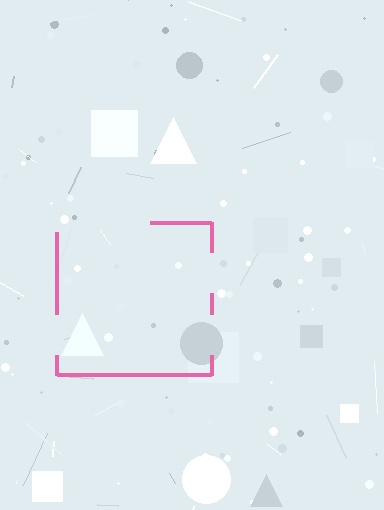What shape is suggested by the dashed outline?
The dashed outline suggests a square.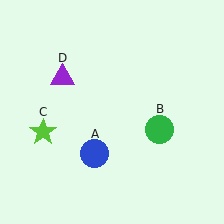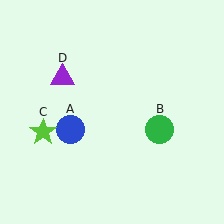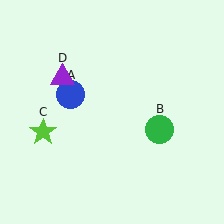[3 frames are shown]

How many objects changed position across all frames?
1 object changed position: blue circle (object A).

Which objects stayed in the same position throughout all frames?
Green circle (object B) and lime star (object C) and purple triangle (object D) remained stationary.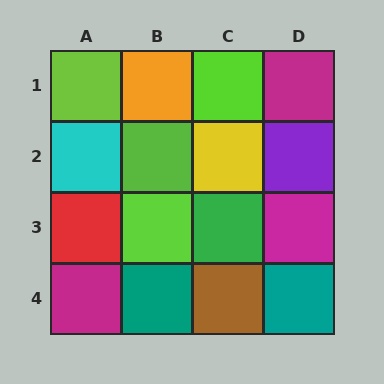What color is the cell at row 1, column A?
Lime.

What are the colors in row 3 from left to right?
Red, lime, green, magenta.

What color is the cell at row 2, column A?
Cyan.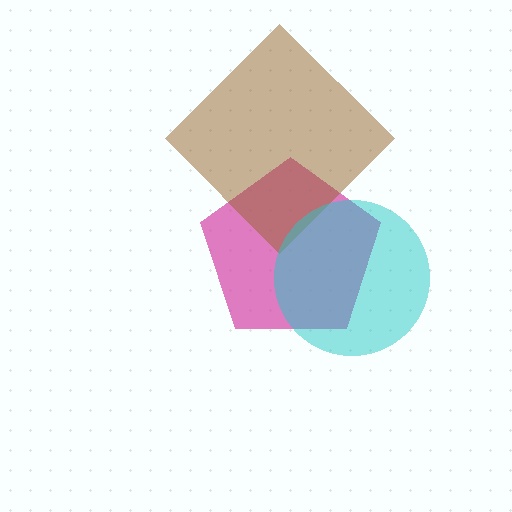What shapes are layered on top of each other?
The layered shapes are: a magenta pentagon, a brown diamond, a cyan circle.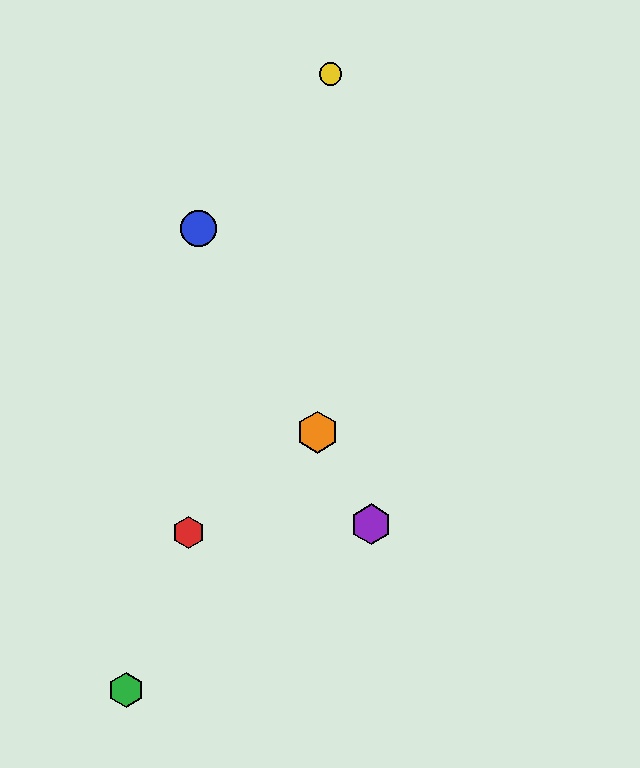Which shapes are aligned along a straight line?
The blue circle, the purple hexagon, the orange hexagon are aligned along a straight line.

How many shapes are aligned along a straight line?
3 shapes (the blue circle, the purple hexagon, the orange hexagon) are aligned along a straight line.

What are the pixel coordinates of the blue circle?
The blue circle is at (199, 228).